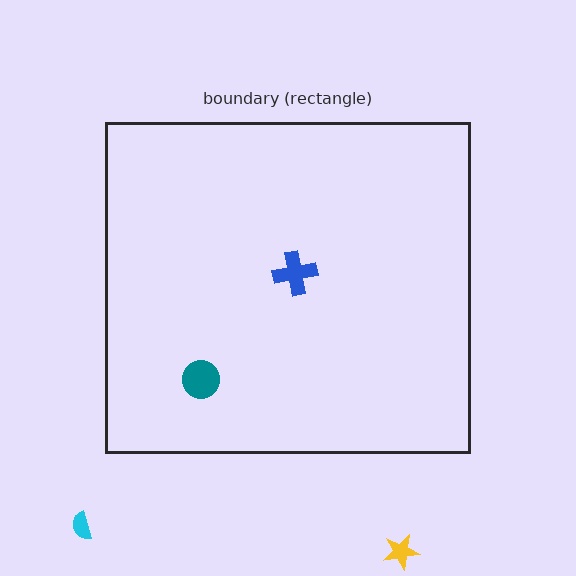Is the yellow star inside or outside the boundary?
Outside.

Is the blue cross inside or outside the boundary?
Inside.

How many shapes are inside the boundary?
2 inside, 2 outside.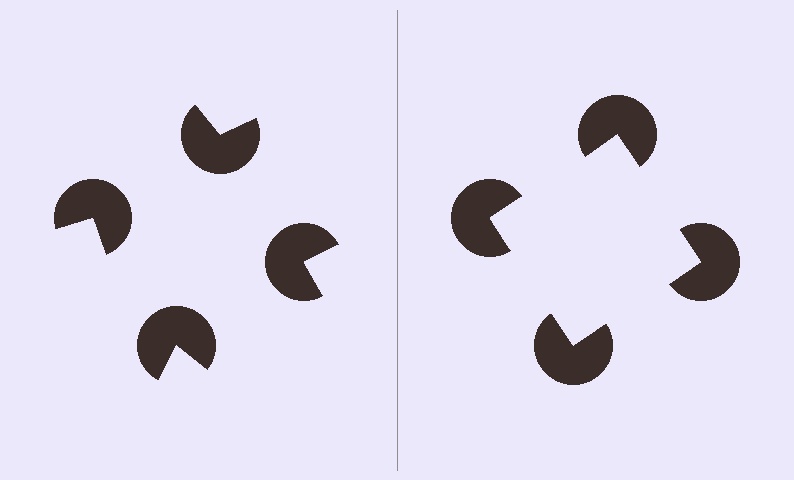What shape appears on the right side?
An illusory square.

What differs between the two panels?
The pac-man discs are positioned identically on both sides; only the wedge orientations differ. On the right they align to a square; on the left they are misaligned.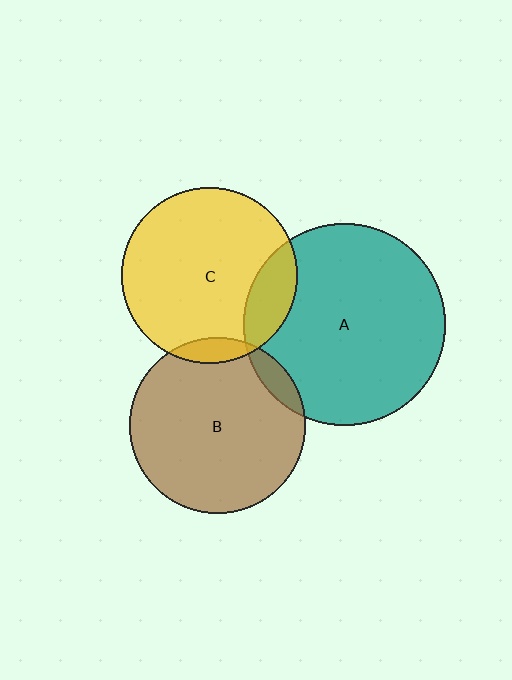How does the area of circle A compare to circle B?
Approximately 1.3 times.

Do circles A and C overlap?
Yes.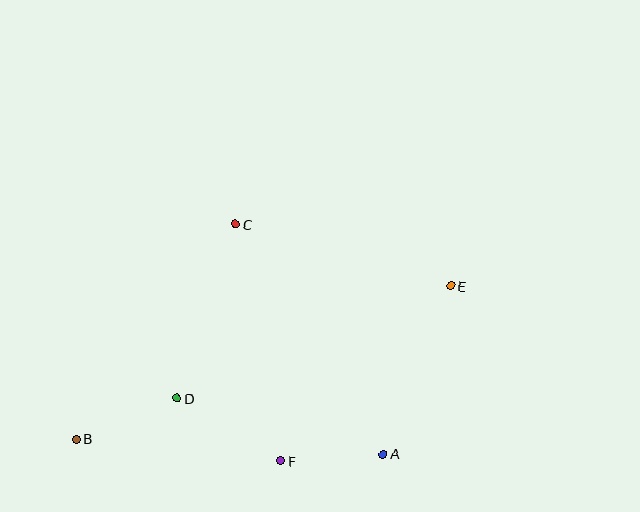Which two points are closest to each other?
Points A and F are closest to each other.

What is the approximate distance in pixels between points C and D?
The distance between C and D is approximately 183 pixels.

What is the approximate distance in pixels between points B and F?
The distance between B and F is approximately 206 pixels.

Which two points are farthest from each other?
Points B and E are farthest from each other.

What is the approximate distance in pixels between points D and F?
The distance between D and F is approximately 121 pixels.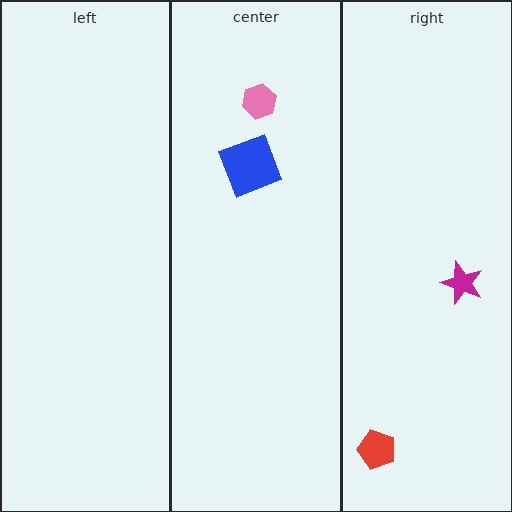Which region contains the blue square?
The center region.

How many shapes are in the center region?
2.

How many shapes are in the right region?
2.